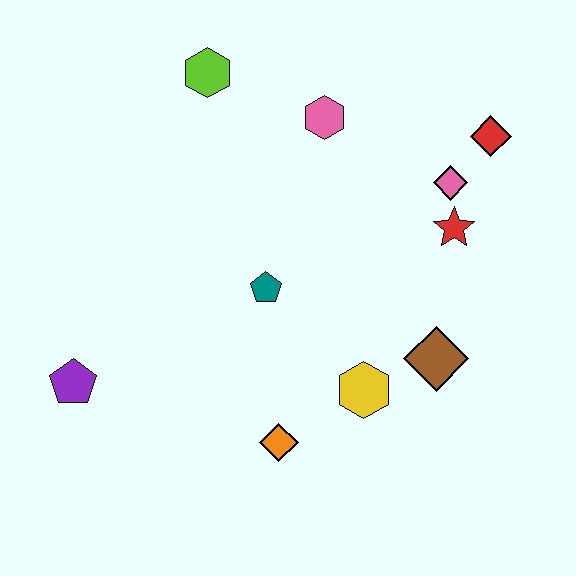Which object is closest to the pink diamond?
The red star is closest to the pink diamond.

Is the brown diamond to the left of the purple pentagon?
No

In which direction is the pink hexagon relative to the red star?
The pink hexagon is to the left of the red star.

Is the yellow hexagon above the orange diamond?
Yes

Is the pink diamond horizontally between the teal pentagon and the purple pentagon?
No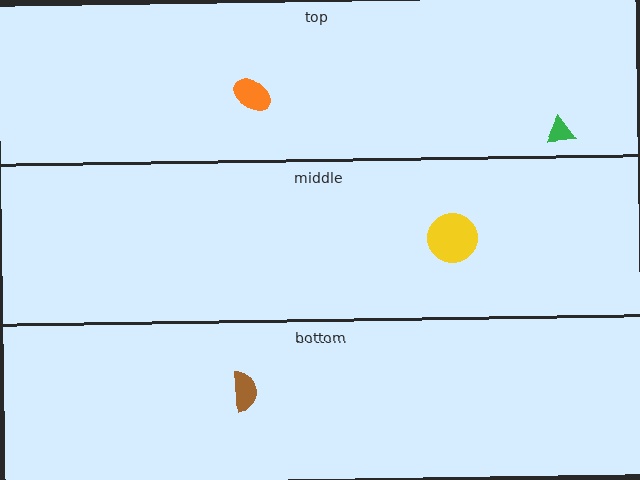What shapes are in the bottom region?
The brown semicircle.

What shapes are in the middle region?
The yellow circle.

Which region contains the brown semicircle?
The bottom region.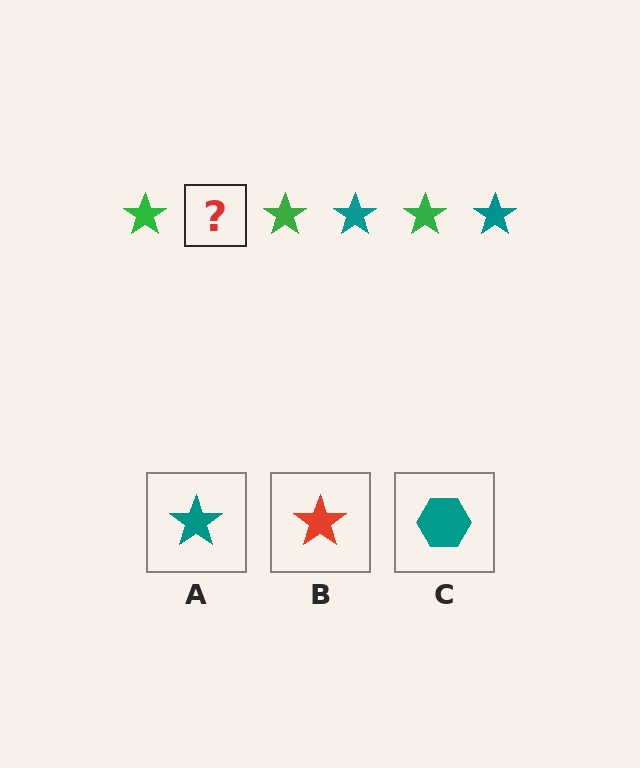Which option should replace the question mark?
Option A.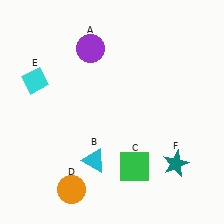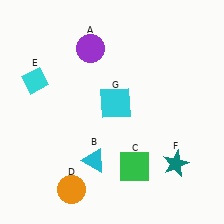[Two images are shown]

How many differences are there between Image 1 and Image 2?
There is 1 difference between the two images.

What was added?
A cyan square (G) was added in Image 2.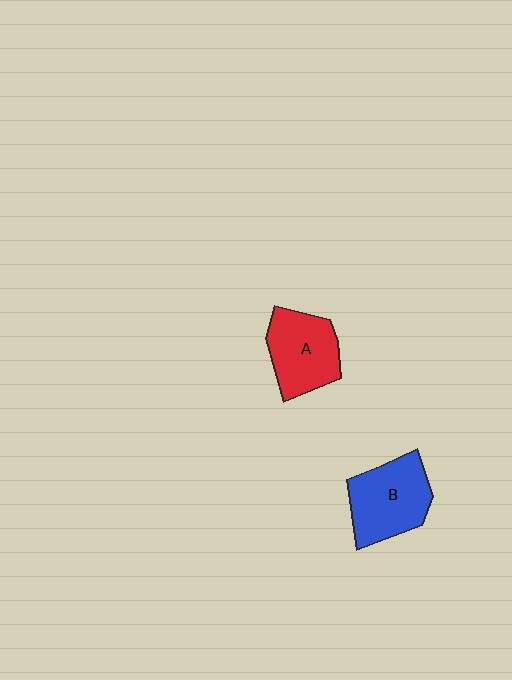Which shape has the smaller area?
Shape A (red).